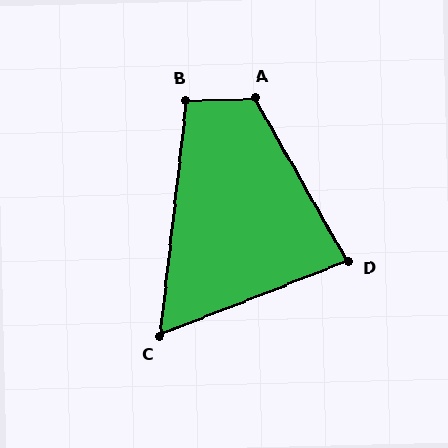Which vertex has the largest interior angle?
A, at approximately 118 degrees.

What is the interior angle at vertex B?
Approximately 98 degrees (obtuse).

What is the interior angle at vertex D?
Approximately 82 degrees (acute).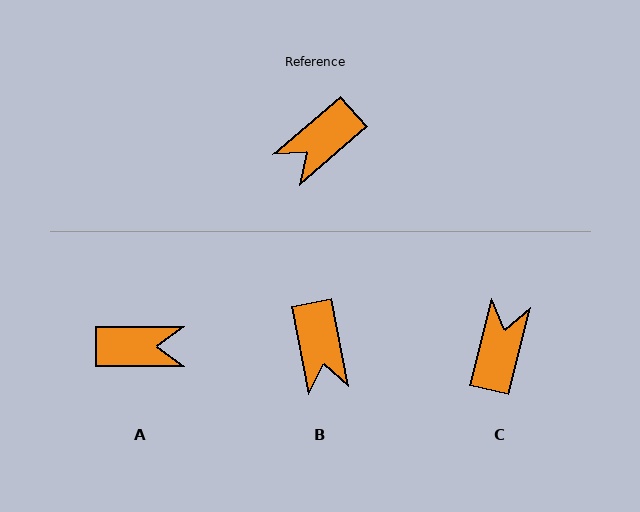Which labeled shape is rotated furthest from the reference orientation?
C, about 144 degrees away.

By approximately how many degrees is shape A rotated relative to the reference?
Approximately 140 degrees counter-clockwise.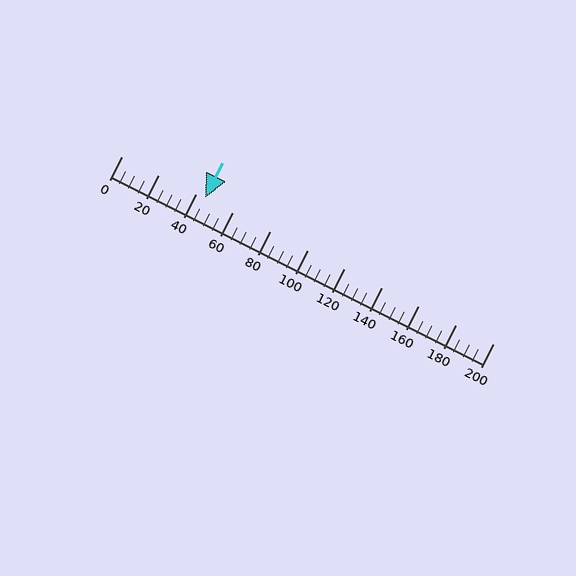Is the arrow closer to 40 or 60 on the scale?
The arrow is closer to 40.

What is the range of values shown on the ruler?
The ruler shows values from 0 to 200.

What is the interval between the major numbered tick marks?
The major tick marks are spaced 20 units apart.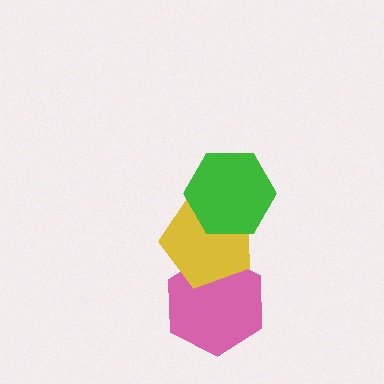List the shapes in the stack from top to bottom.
From top to bottom: the green hexagon, the yellow pentagon, the pink hexagon.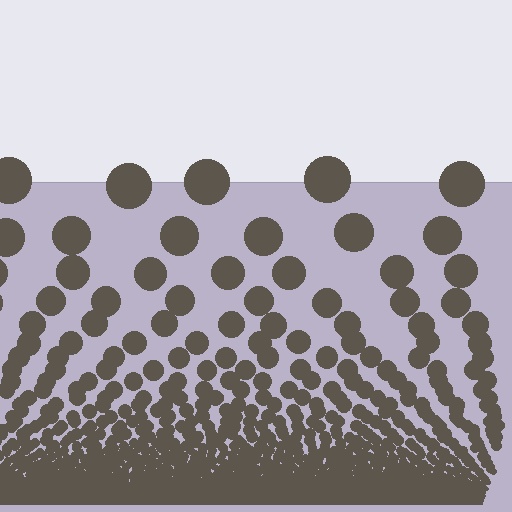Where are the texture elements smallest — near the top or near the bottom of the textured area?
Near the bottom.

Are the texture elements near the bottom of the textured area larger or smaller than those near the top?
Smaller. The gradient is inverted — elements near the bottom are smaller and denser.